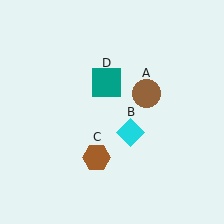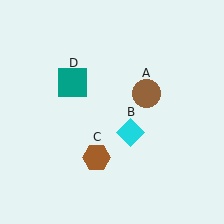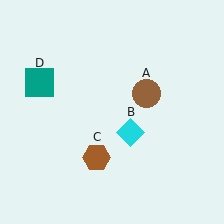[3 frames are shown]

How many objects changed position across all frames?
1 object changed position: teal square (object D).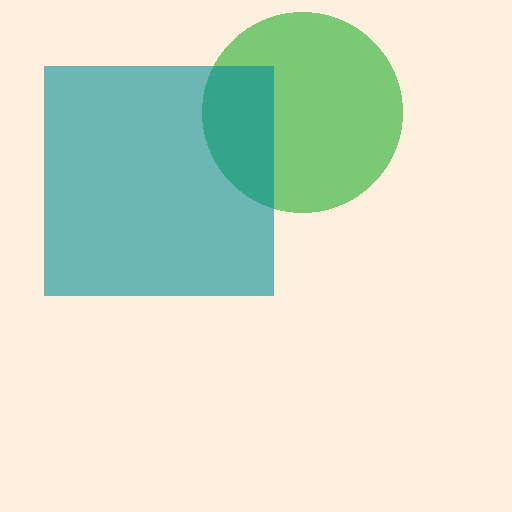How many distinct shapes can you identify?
There are 2 distinct shapes: a green circle, a teal square.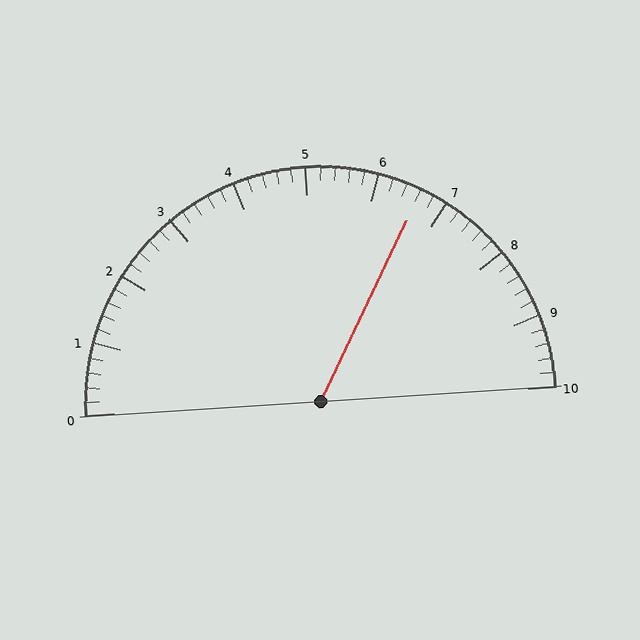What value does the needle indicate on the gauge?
The needle indicates approximately 6.6.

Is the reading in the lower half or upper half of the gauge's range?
The reading is in the upper half of the range (0 to 10).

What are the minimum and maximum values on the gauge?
The gauge ranges from 0 to 10.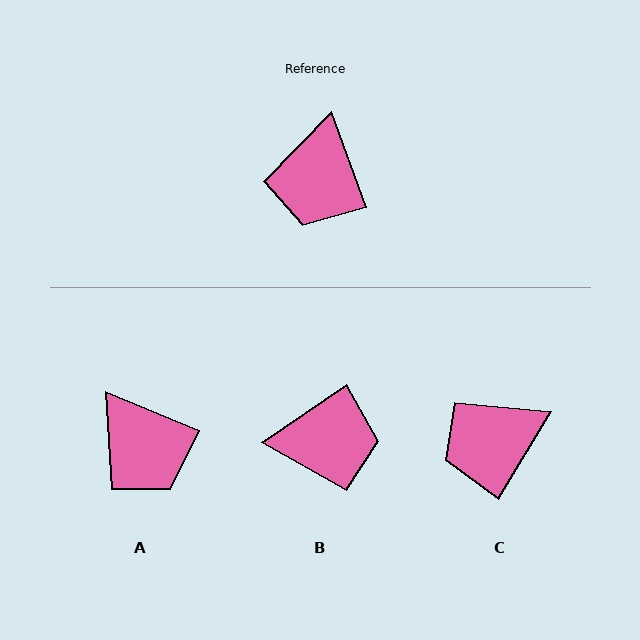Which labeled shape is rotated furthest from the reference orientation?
B, about 105 degrees away.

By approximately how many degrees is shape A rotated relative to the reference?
Approximately 48 degrees counter-clockwise.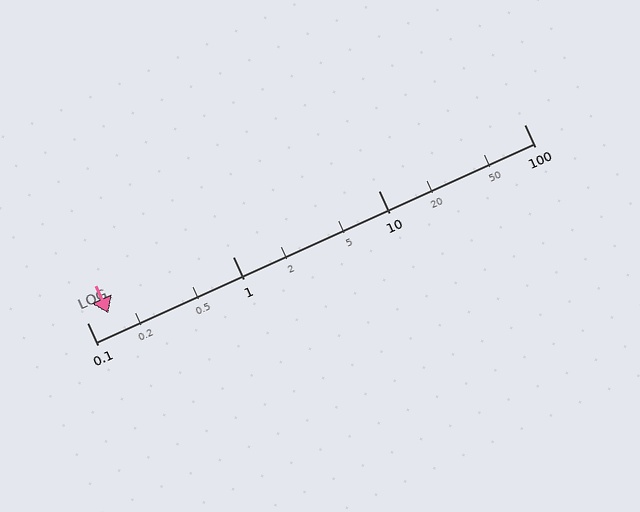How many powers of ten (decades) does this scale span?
The scale spans 3 decades, from 0.1 to 100.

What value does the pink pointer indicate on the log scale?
The pointer indicates approximately 0.14.